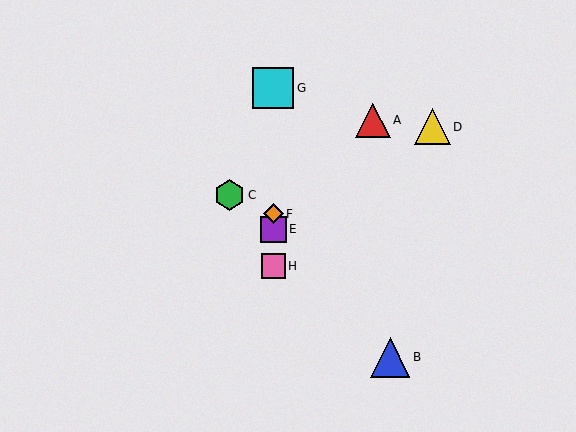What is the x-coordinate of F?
Object F is at x≈273.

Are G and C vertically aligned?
No, G is at x≈273 and C is at x≈229.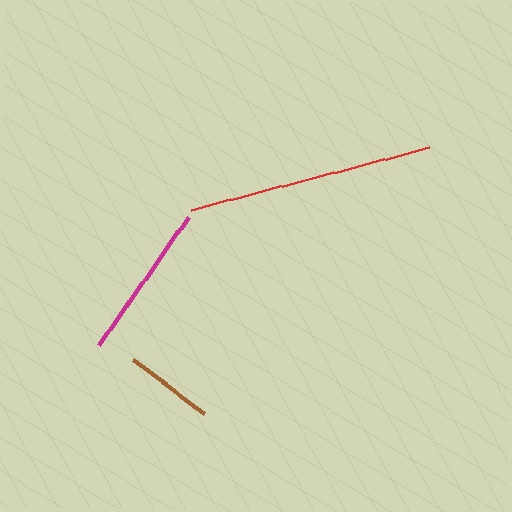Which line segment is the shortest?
The brown line is the shortest at approximately 90 pixels.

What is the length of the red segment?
The red segment is approximately 247 pixels long.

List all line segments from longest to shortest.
From longest to shortest: red, magenta, brown.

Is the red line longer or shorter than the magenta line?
The red line is longer than the magenta line.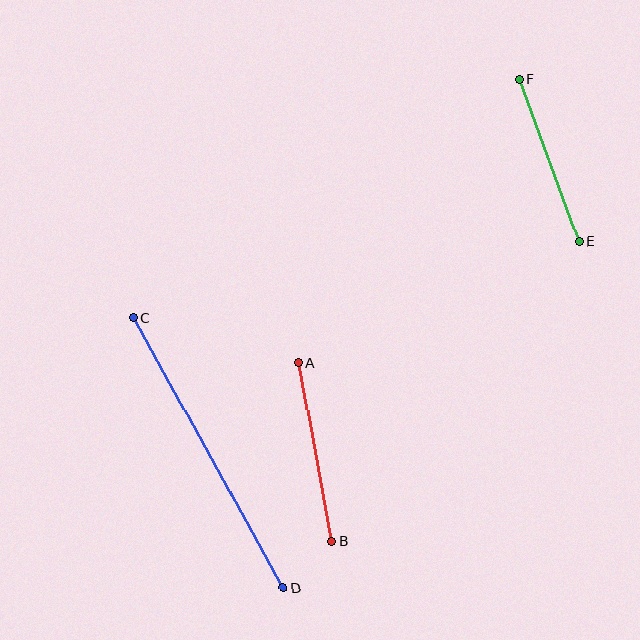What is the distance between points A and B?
The distance is approximately 181 pixels.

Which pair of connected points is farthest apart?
Points C and D are farthest apart.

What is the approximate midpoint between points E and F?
The midpoint is at approximately (549, 160) pixels.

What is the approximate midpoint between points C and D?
The midpoint is at approximately (208, 453) pixels.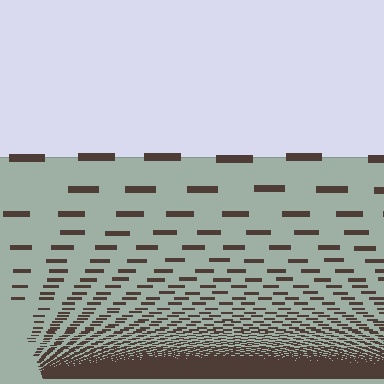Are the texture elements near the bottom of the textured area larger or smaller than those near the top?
Smaller. The gradient is inverted — elements near the bottom are smaller and denser.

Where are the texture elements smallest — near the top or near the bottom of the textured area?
Near the bottom.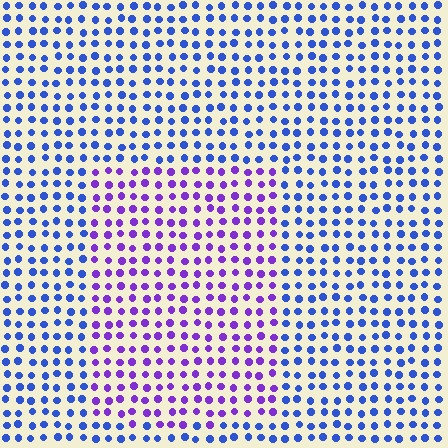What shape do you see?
I see a rectangle.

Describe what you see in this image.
The image is filled with small blue elements in a uniform arrangement. A rectangle-shaped region is visible where the elements are tinted to a slightly different hue, forming a subtle color boundary.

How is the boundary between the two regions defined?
The boundary is defined purely by a slight shift in hue (about 44 degrees). Spacing, size, and orientation are identical on both sides.